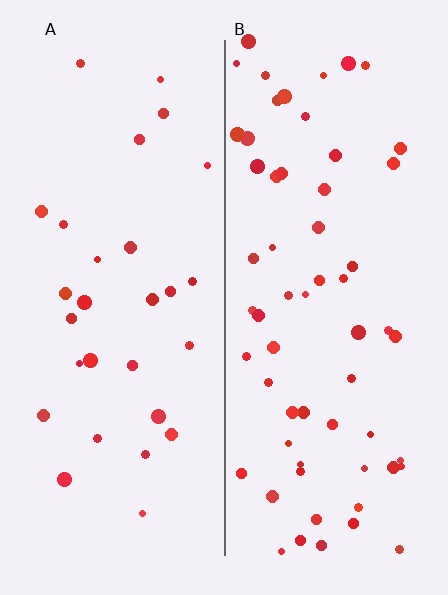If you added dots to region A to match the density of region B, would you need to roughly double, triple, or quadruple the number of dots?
Approximately double.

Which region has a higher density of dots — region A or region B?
B (the right).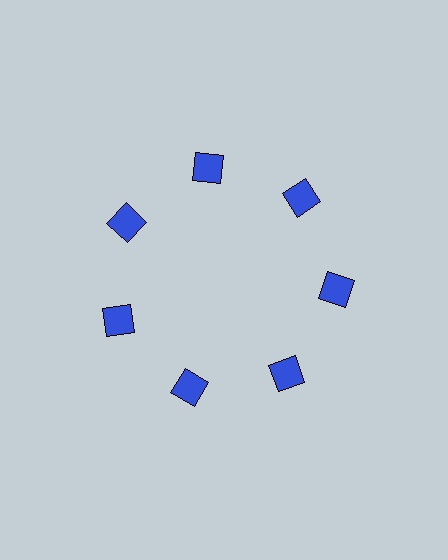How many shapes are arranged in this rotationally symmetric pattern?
There are 7 shapes, arranged in 7 groups of 1.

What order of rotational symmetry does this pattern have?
This pattern has 7-fold rotational symmetry.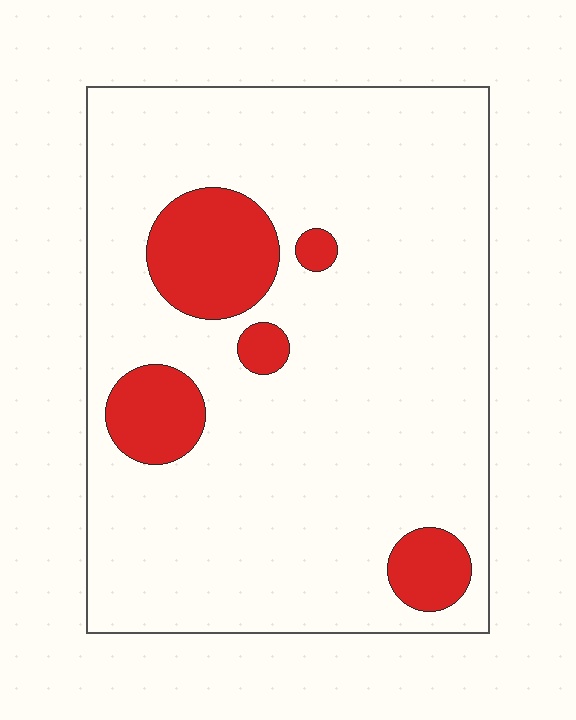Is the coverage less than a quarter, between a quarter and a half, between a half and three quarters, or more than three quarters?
Less than a quarter.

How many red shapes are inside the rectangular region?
5.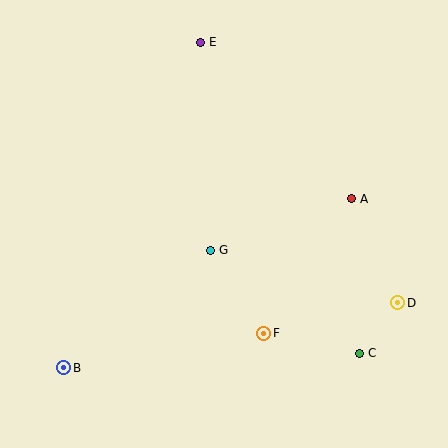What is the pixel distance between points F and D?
The distance between F and D is 137 pixels.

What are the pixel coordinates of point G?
Point G is at (210, 250).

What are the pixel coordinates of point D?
Point D is at (398, 303).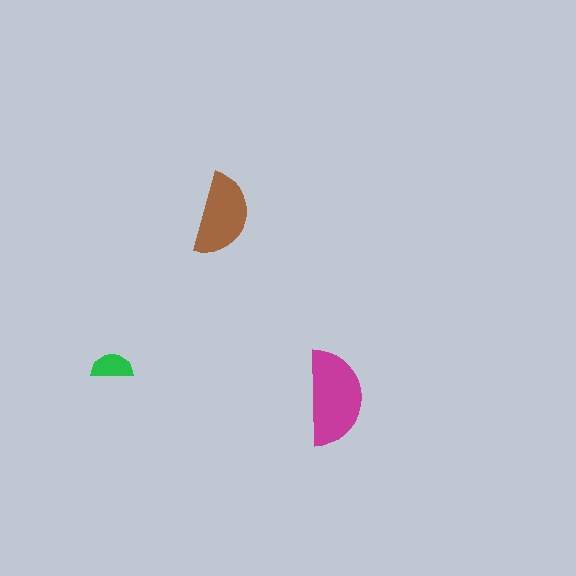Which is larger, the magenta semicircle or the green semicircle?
The magenta one.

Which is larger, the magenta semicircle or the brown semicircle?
The magenta one.